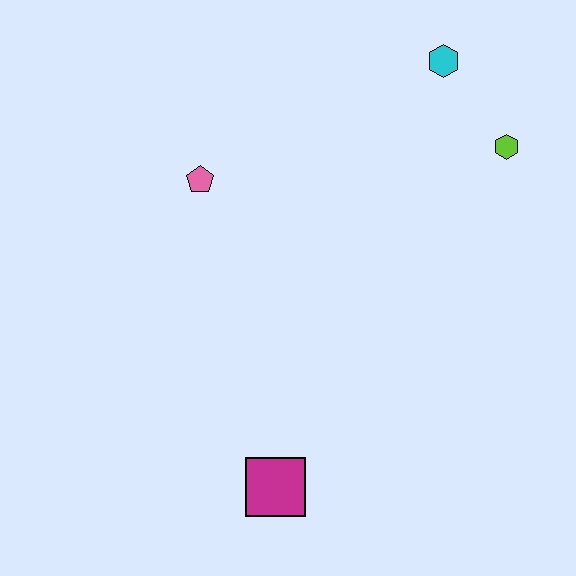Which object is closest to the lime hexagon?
The cyan hexagon is closest to the lime hexagon.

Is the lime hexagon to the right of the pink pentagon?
Yes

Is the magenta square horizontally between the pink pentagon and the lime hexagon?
Yes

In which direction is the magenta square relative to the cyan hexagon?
The magenta square is below the cyan hexagon.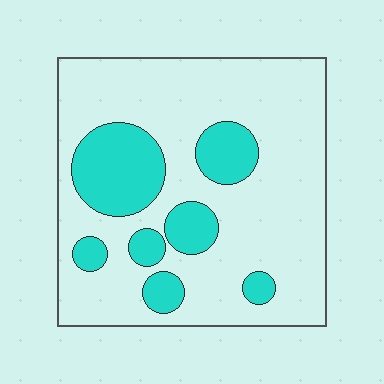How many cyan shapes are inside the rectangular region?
7.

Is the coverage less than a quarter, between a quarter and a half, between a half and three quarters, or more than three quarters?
Less than a quarter.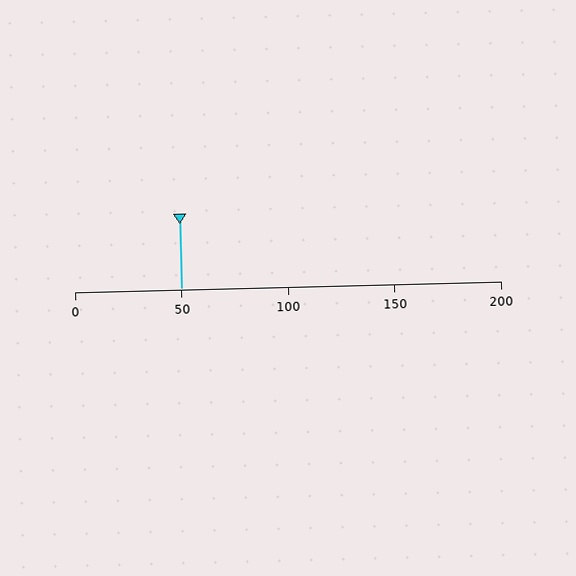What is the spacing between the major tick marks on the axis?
The major ticks are spaced 50 apart.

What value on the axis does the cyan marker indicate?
The marker indicates approximately 50.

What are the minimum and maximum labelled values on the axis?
The axis runs from 0 to 200.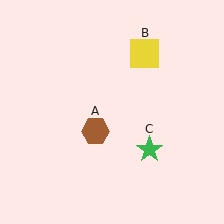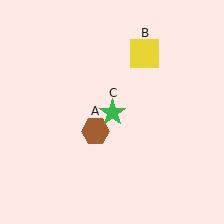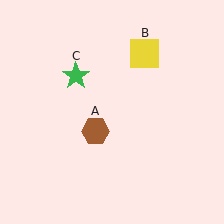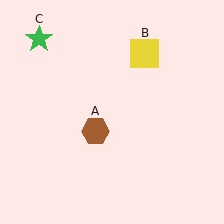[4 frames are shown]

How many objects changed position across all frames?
1 object changed position: green star (object C).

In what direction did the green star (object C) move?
The green star (object C) moved up and to the left.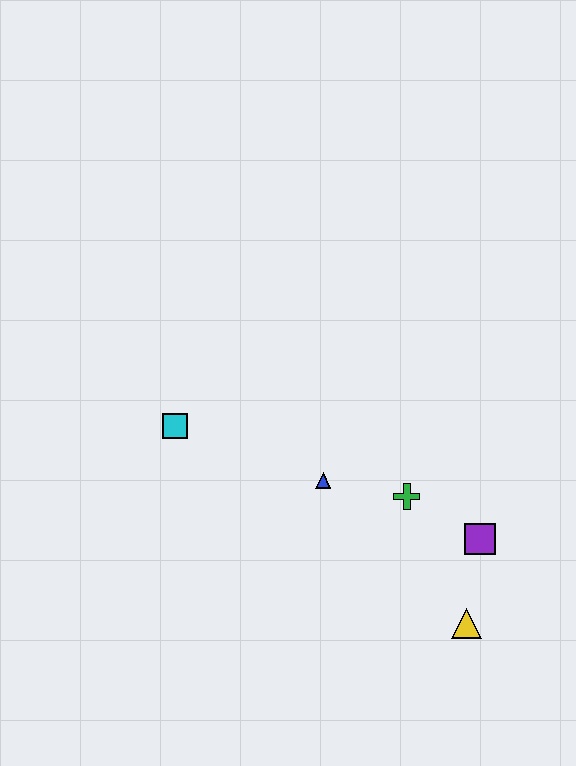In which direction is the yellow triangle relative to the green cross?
The yellow triangle is below the green cross.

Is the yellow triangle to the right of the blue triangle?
Yes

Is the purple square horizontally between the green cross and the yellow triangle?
No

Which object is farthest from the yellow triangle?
The cyan square is farthest from the yellow triangle.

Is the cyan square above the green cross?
Yes